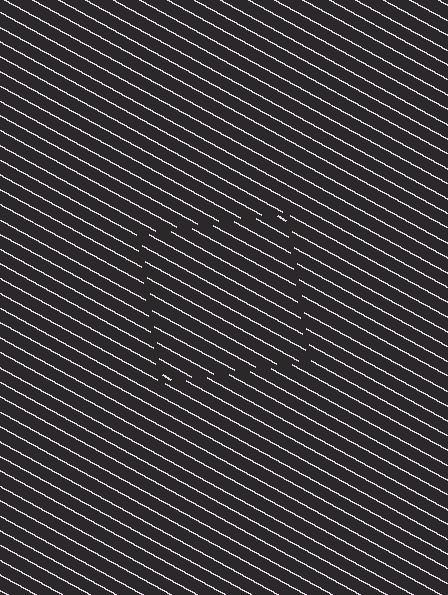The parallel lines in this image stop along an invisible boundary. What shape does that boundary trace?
An illusory square. The interior of the shape contains the same grating, shifted by half a period — the contour is defined by the phase discontinuity where line-ends from the inner and outer gratings abut.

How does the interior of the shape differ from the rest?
The interior of the shape contains the same grating, shifted by half a period — the contour is defined by the phase discontinuity where line-ends from the inner and outer gratings abut.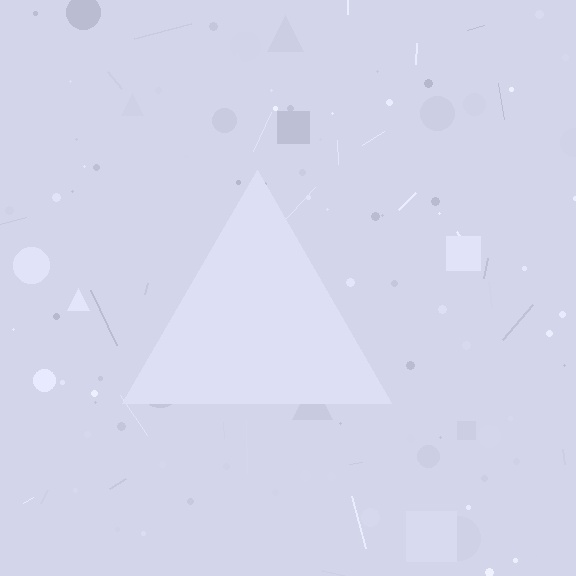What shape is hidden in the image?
A triangle is hidden in the image.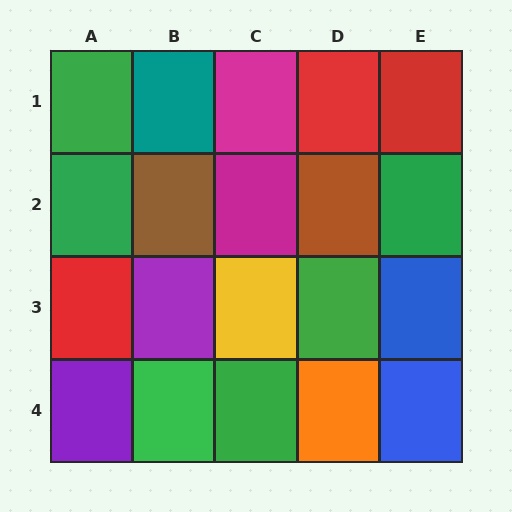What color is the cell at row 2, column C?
Magenta.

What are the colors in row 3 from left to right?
Red, purple, yellow, green, blue.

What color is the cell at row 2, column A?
Green.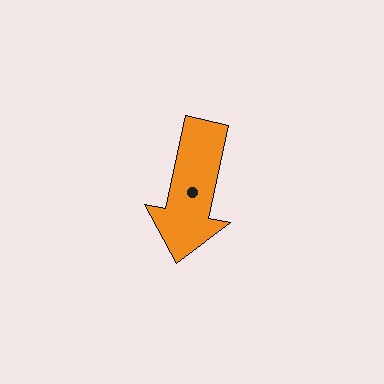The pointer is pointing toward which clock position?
Roughly 6 o'clock.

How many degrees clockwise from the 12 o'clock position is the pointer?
Approximately 192 degrees.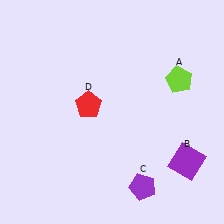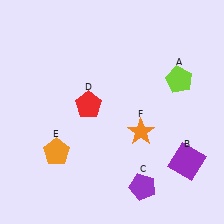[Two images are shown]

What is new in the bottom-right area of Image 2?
An orange star (F) was added in the bottom-right area of Image 2.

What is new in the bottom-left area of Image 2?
An orange pentagon (E) was added in the bottom-left area of Image 2.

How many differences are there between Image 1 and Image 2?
There are 2 differences between the two images.